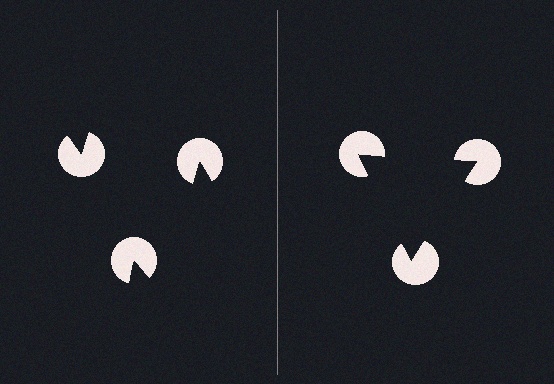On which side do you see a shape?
An illusory triangle appears on the right side. On the left side the wedge cuts are rotated, so no coherent shape forms.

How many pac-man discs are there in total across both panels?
6 — 3 on each side.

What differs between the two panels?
The pac-man discs are positioned identically on both sides; only the wedge orientations differ. On the right they align to a triangle; on the left they are misaligned.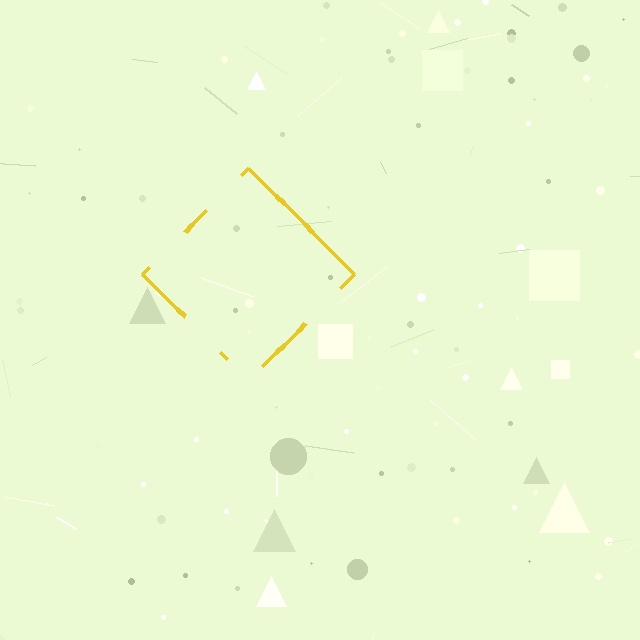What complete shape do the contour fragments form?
The contour fragments form a diamond.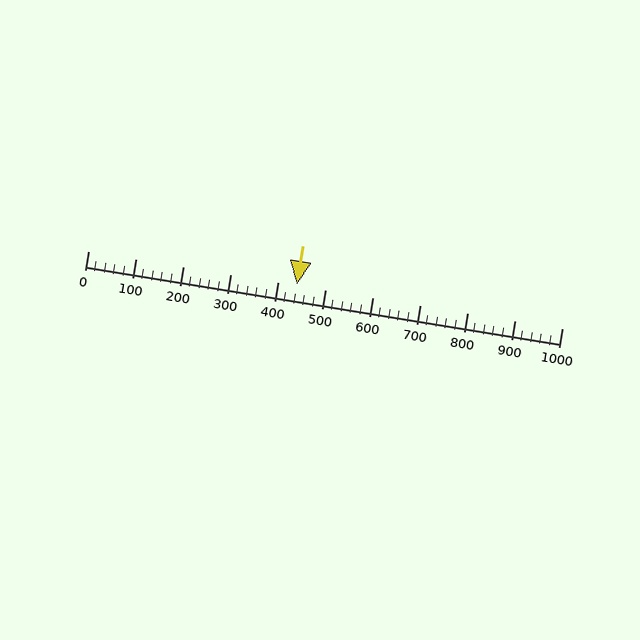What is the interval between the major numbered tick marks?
The major tick marks are spaced 100 units apart.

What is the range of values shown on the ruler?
The ruler shows values from 0 to 1000.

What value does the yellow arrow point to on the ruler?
The yellow arrow points to approximately 440.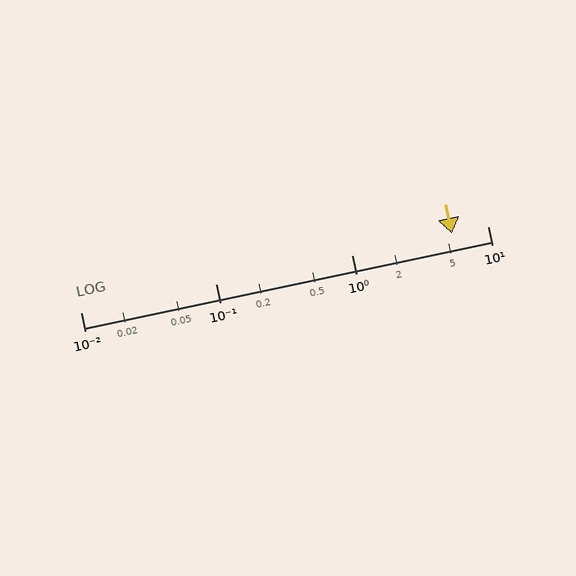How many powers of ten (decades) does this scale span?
The scale spans 3 decades, from 0.01 to 10.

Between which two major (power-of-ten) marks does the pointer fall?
The pointer is between 1 and 10.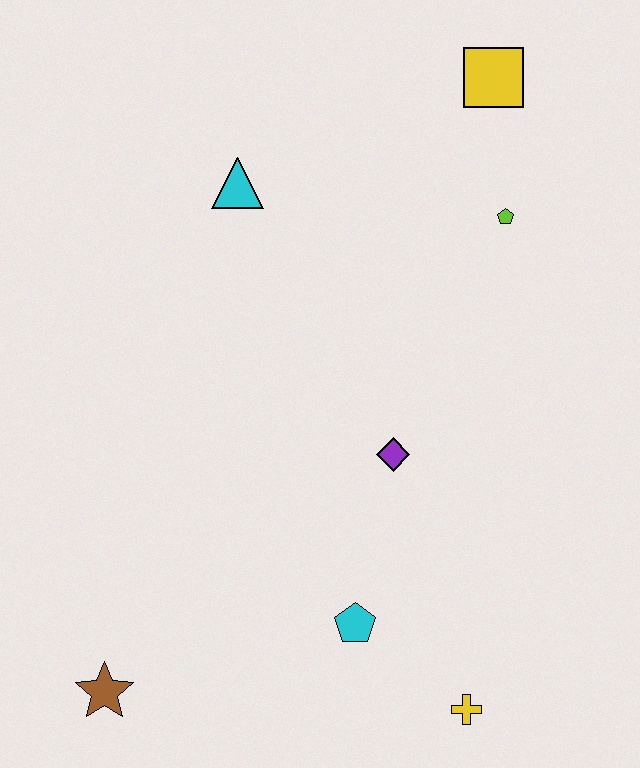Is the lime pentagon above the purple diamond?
Yes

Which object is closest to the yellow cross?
The cyan pentagon is closest to the yellow cross.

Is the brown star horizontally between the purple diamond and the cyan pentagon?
No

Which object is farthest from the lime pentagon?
The brown star is farthest from the lime pentagon.